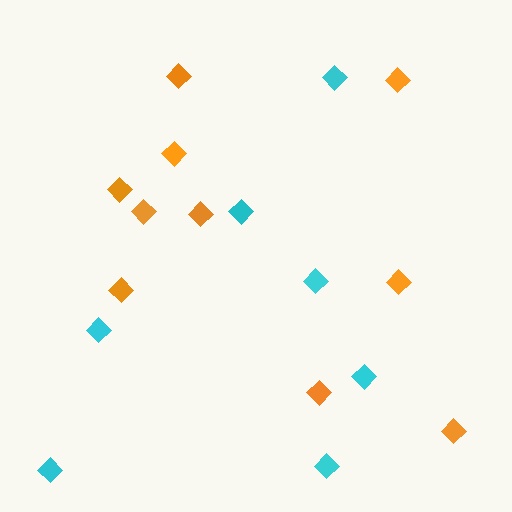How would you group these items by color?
There are 2 groups: one group of orange diamonds (10) and one group of cyan diamonds (7).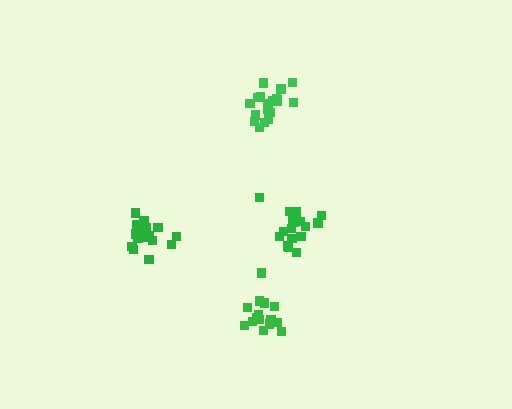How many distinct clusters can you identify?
There are 4 distinct clusters.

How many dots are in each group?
Group 1: 19 dots, Group 2: 16 dots, Group 3: 19 dots, Group 4: 15 dots (69 total).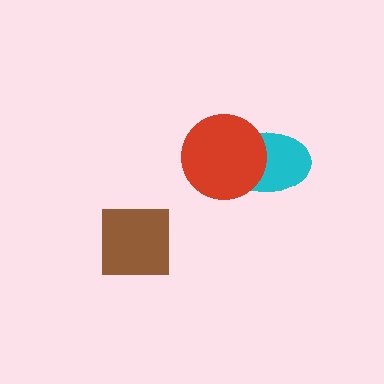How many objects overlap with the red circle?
1 object overlaps with the red circle.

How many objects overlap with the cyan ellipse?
1 object overlaps with the cyan ellipse.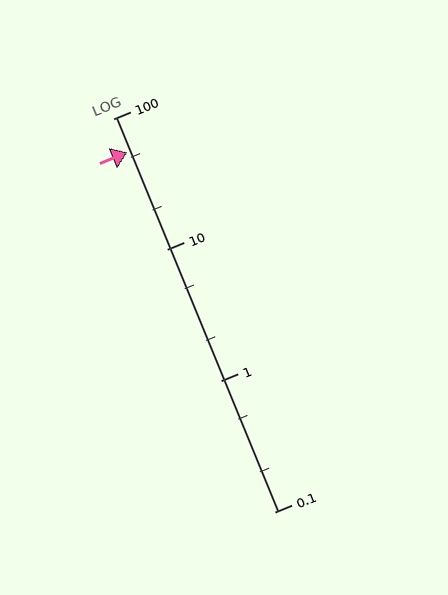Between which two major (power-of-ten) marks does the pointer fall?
The pointer is between 10 and 100.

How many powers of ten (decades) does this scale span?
The scale spans 3 decades, from 0.1 to 100.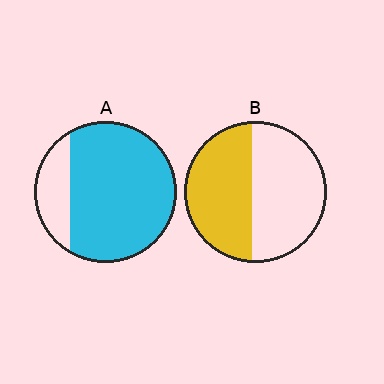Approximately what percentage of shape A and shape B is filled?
A is approximately 80% and B is approximately 45%.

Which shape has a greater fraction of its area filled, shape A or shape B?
Shape A.